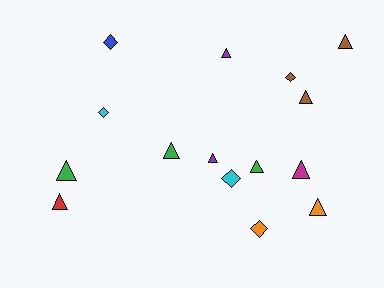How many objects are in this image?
There are 15 objects.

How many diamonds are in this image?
There are 5 diamonds.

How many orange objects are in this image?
There are 2 orange objects.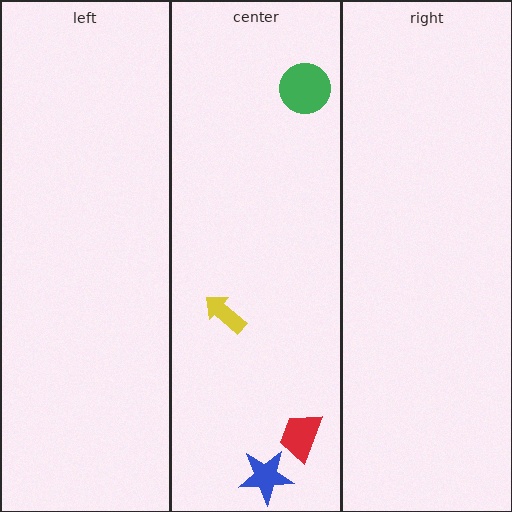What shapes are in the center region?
The red trapezoid, the blue star, the green circle, the yellow arrow.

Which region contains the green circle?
The center region.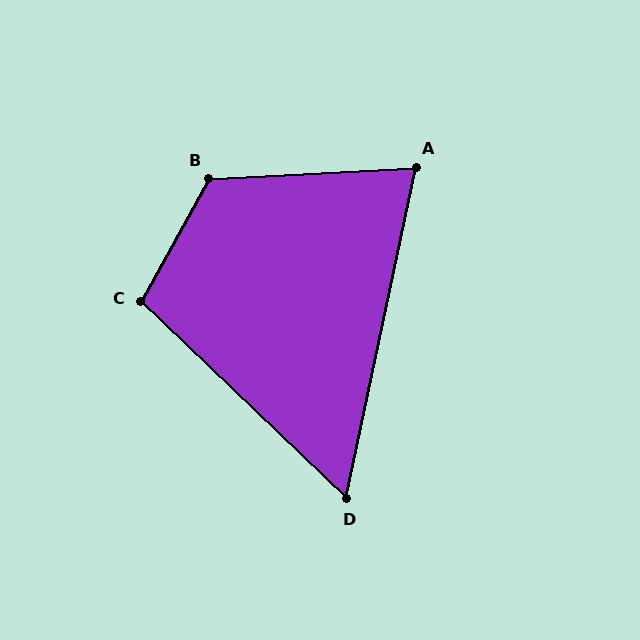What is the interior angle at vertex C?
Approximately 105 degrees (obtuse).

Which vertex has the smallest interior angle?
D, at approximately 58 degrees.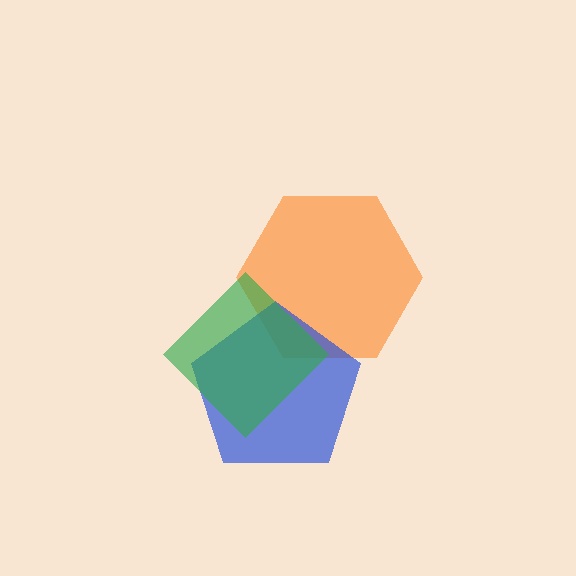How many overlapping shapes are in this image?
There are 3 overlapping shapes in the image.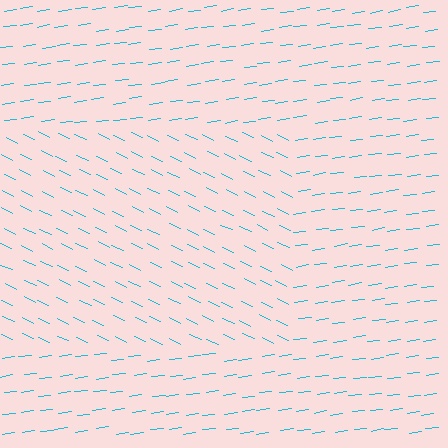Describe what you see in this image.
The image is filled with small cyan line segments. A rectangle region in the image has lines oriented differently from the surrounding lines, creating a visible texture boundary.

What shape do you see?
I see a rectangle.